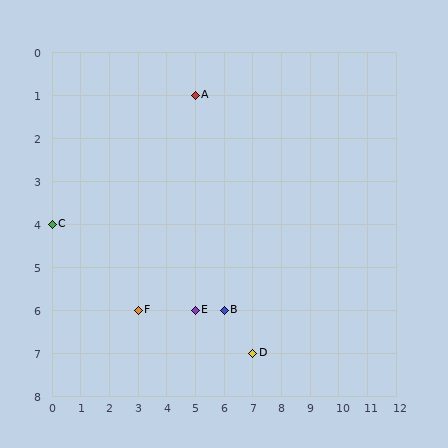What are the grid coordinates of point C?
Point C is at grid coordinates (0, 4).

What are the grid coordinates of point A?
Point A is at grid coordinates (5, 1).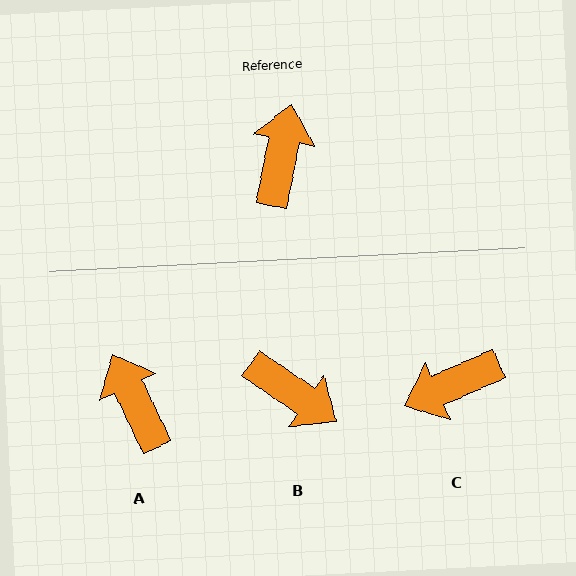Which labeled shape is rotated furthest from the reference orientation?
C, about 125 degrees away.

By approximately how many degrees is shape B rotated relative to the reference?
Approximately 113 degrees clockwise.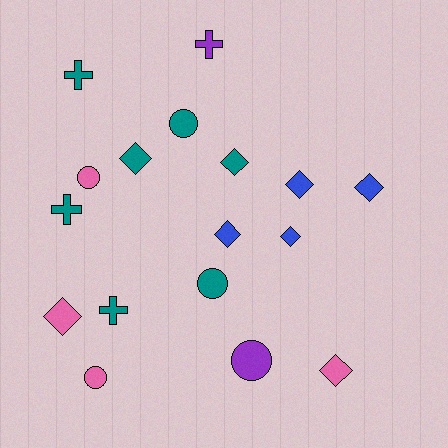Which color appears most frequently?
Teal, with 7 objects.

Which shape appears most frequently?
Diamond, with 8 objects.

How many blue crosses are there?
There are no blue crosses.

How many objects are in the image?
There are 17 objects.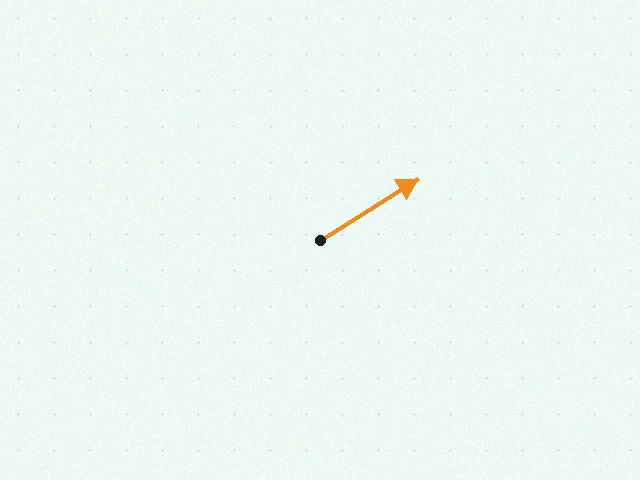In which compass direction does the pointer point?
Northeast.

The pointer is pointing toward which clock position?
Roughly 2 o'clock.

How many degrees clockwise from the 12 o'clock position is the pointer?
Approximately 58 degrees.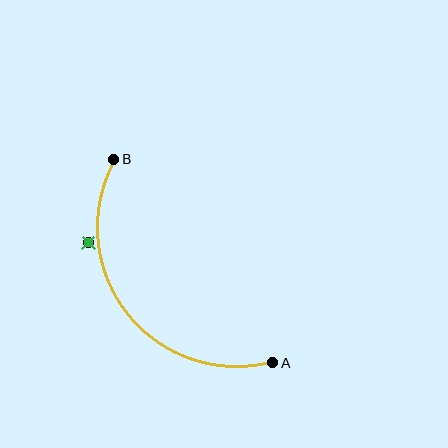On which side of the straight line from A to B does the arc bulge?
The arc bulges below and to the left of the straight line connecting A and B.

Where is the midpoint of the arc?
The arc midpoint is the point on the curve farthest from the straight line joining A and B. It sits below and to the left of that line.